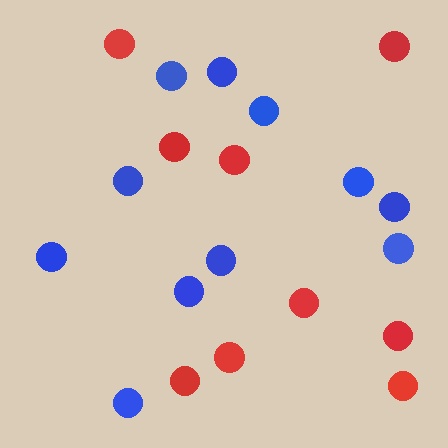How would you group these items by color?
There are 2 groups: one group of red circles (9) and one group of blue circles (11).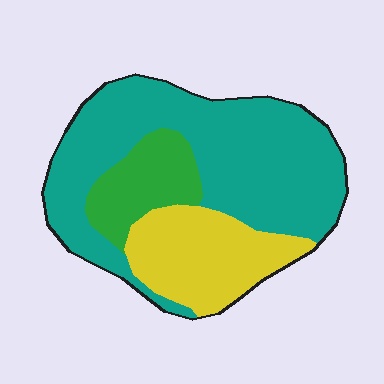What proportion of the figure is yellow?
Yellow covers 25% of the figure.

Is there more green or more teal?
Teal.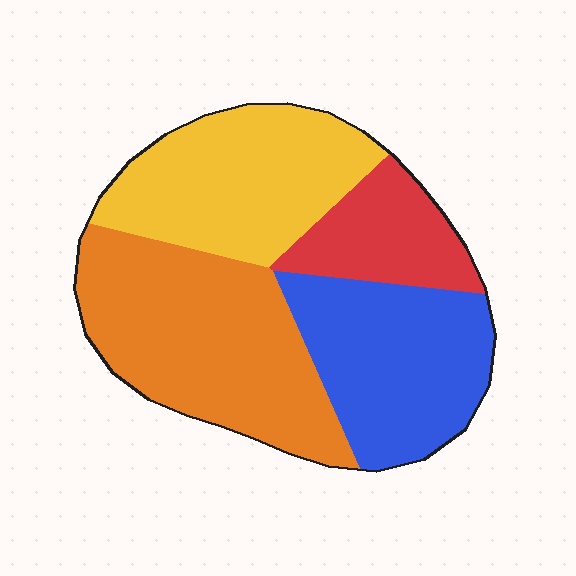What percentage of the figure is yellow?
Yellow covers around 25% of the figure.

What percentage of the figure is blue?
Blue covers around 25% of the figure.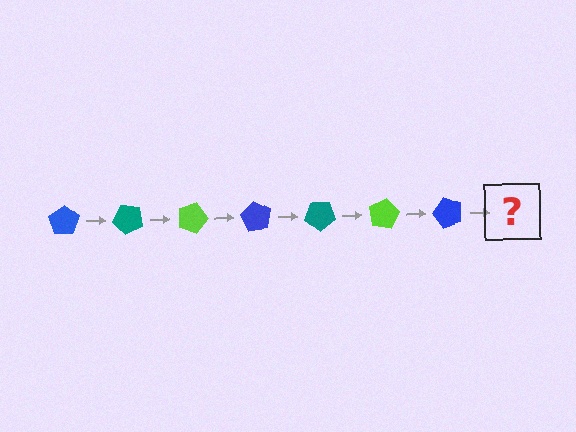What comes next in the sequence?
The next element should be a teal pentagon, rotated 315 degrees from the start.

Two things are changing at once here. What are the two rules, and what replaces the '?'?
The two rules are that it rotates 45 degrees each step and the color cycles through blue, teal, and lime. The '?' should be a teal pentagon, rotated 315 degrees from the start.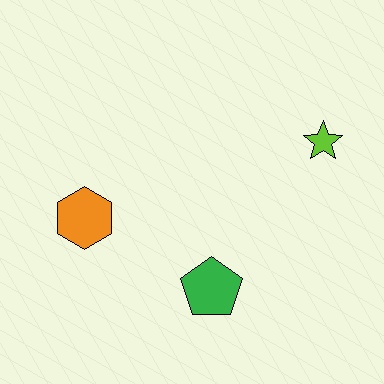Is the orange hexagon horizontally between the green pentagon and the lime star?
No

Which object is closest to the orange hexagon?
The green pentagon is closest to the orange hexagon.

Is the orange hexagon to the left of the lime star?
Yes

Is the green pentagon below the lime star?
Yes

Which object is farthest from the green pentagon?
The lime star is farthest from the green pentagon.